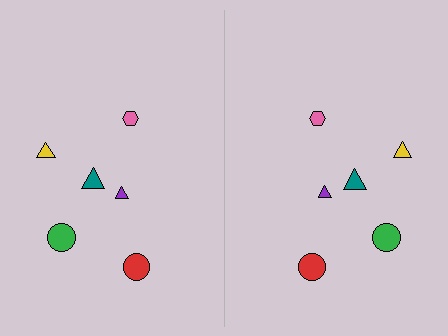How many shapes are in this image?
There are 12 shapes in this image.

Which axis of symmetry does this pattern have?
The pattern has a vertical axis of symmetry running through the center of the image.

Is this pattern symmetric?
Yes, this pattern has bilateral (reflection) symmetry.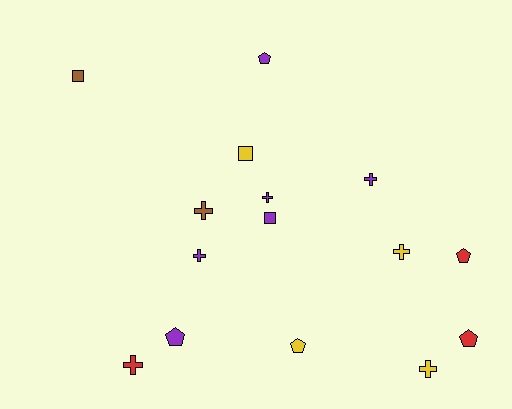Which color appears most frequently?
Purple, with 6 objects.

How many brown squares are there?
There is 1 brown square.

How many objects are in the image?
There are 15 objects.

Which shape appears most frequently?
Cross, with 7 objects.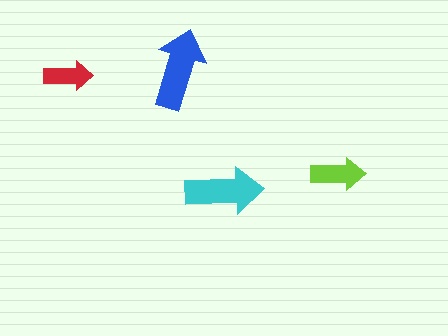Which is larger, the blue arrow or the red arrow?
The blue one.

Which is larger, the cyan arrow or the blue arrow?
The blue one.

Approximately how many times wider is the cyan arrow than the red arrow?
About 1.5 times wider.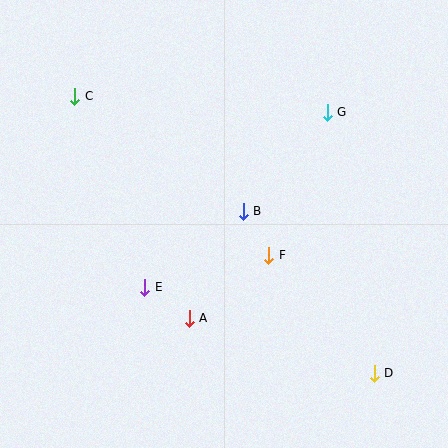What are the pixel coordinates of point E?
Point E is at (145, 287).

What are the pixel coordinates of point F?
Point F is at (269, 255).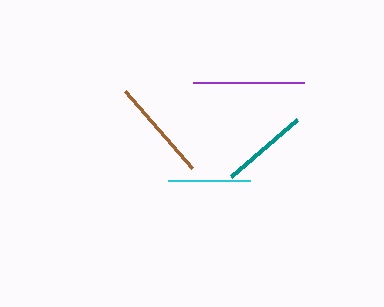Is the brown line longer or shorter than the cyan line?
The brown line is longer than the cyan line.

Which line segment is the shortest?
The cyan line is the shortest at approximately 81 pixels.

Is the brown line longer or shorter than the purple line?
The purple line is longer than the brown line.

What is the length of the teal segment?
The teal segment is approximately 88 pixels long.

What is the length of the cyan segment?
The cyan segment is approximately 81 pixels long.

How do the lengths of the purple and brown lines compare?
The purple and brown lines are approximately the same length.